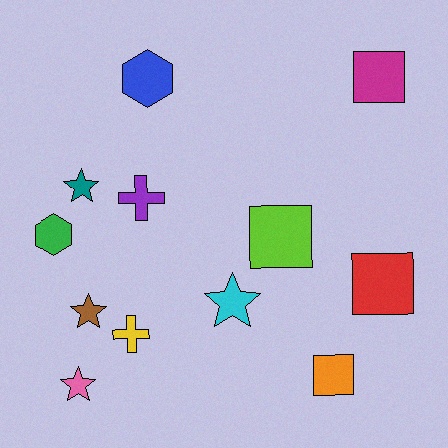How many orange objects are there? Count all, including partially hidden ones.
There is 1 orange object.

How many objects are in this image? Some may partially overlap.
There are 12 objects.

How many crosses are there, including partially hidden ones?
There are 2 crosses.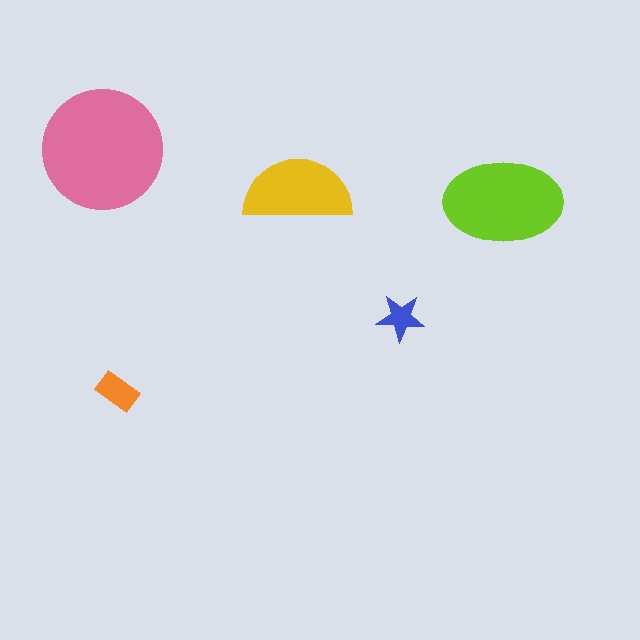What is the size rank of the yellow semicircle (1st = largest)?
3rd.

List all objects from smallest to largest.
The blue star, the orange rectangle, the yellow semicircle, the lime ellipse, the pink circle.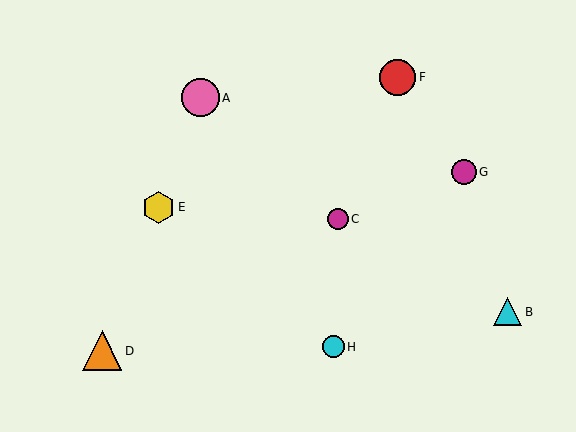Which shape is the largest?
The orange triangle (labeled D) is the largest.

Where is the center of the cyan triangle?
The center of the cyan triangle is at (508, 312).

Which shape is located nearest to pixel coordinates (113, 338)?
The orange triangle (labeled D) at (102, 351) is nearest to that location.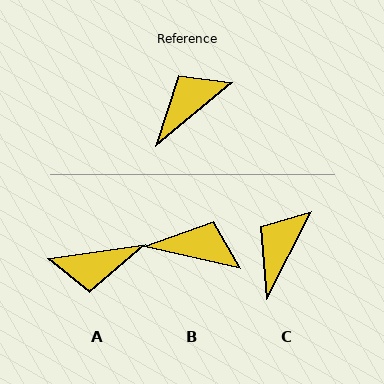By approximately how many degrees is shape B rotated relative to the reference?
Approximately 53 degrees clockwise.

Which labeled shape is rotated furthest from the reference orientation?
A, about 148 degrees away.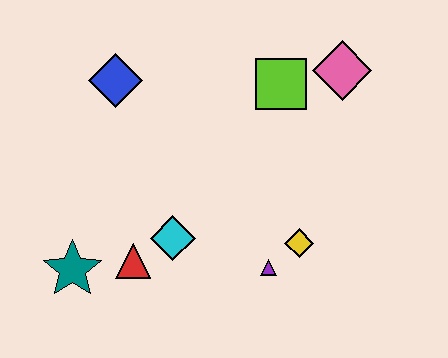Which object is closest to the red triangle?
The cyan diamond is closest to the red triangle.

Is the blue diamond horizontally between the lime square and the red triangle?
No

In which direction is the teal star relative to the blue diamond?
The teal star is below the blue diamond.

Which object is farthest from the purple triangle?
The blue diamond is farthest from the purple triangle.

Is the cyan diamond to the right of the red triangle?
Yes